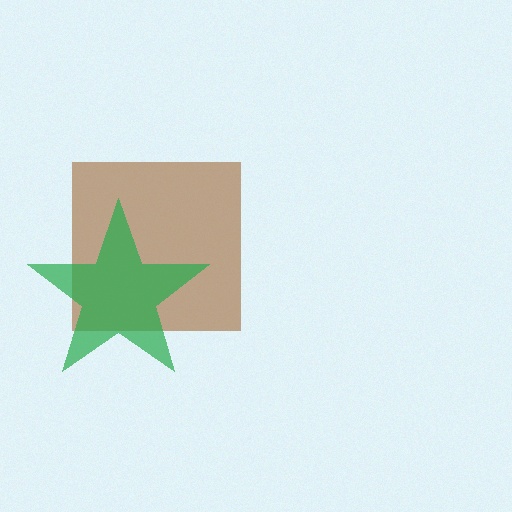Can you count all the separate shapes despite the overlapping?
Yes, there are 2 separate shapes.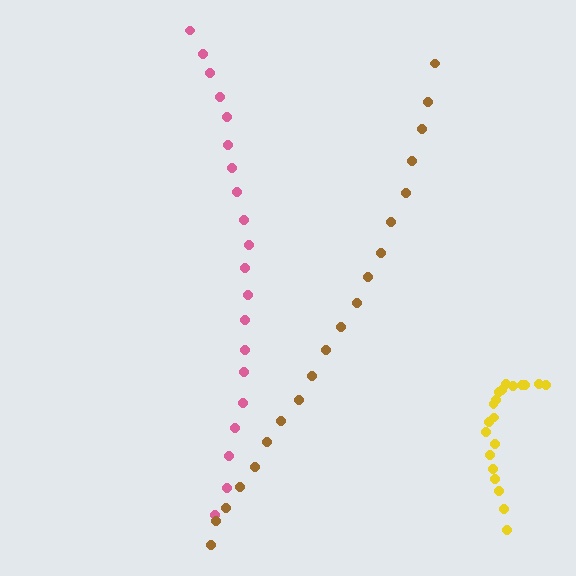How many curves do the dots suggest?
There are 3 distinct paths.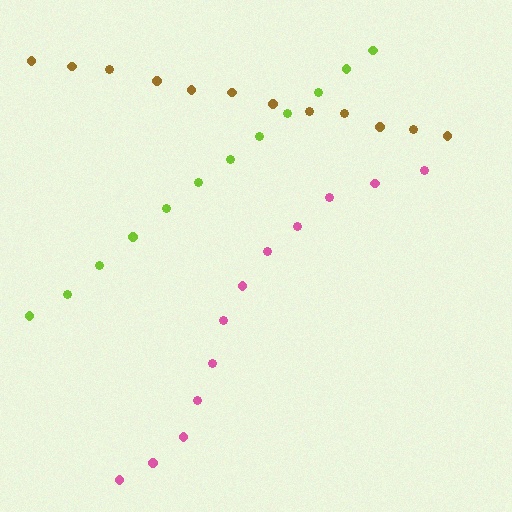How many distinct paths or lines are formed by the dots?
There are 3 distinct paths.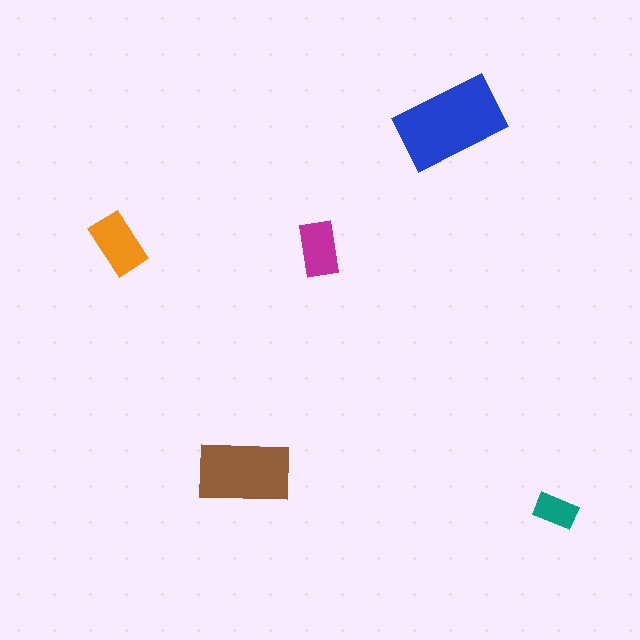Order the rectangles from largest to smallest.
the blue one, the brown one, the orange one, the magenta one, the teal one.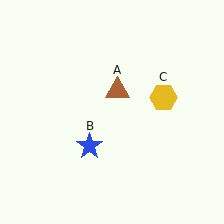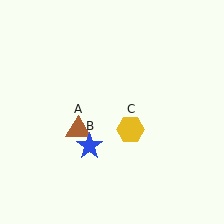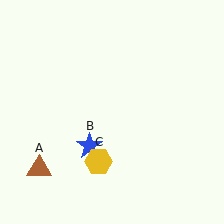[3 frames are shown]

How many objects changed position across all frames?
2 objects changed position: brown triangle (object A), yellow hexagon (object C).